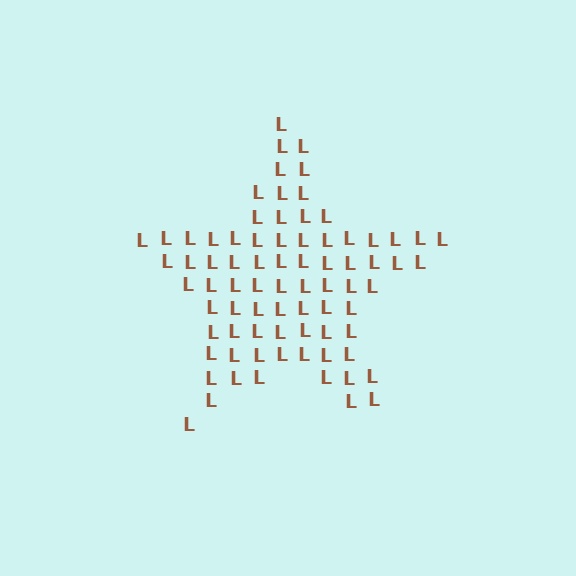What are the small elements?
The small elements are letter L's.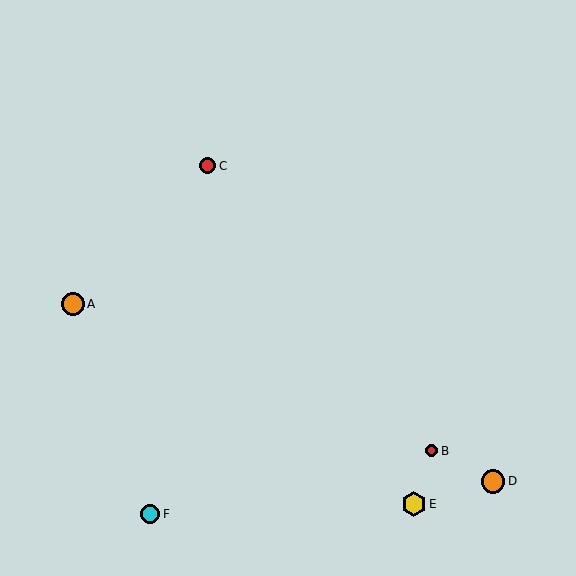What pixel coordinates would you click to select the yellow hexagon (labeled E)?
Click at (414, 504) to select the yellow hexagon E.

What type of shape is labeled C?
Shape C is a red circle.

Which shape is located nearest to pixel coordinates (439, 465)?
The red circle (labeled B) at (431, 451) is nearest to that location.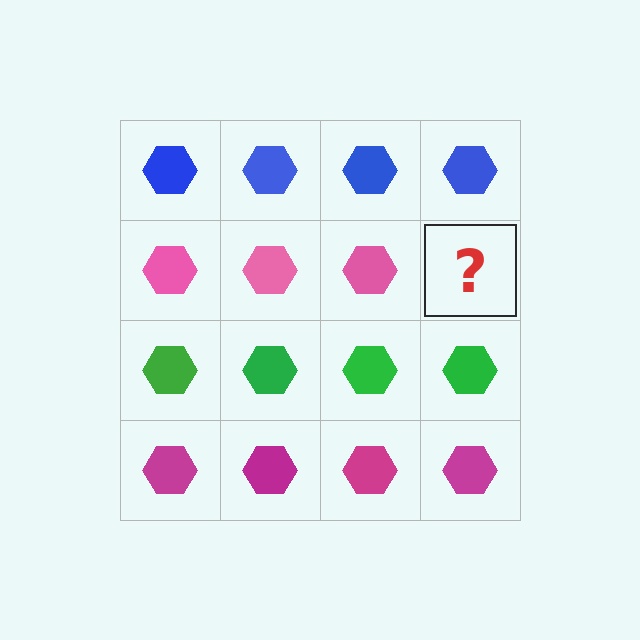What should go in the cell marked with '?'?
The missing cell should contain a pink hexagon.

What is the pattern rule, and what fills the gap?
The rule is that each row has a consistent color. The gap should be filled with a pink hexagon.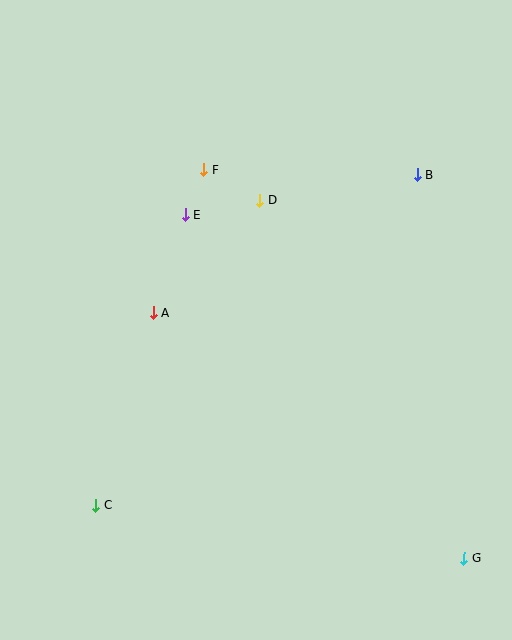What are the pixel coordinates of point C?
Point C is at (95, 505).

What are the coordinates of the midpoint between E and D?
The midpoint between E and D is at (222, 207).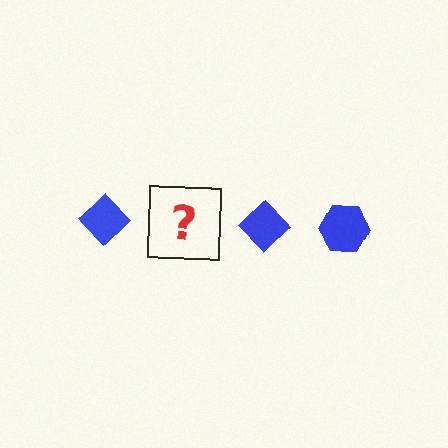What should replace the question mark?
The question mark should be replaced with a blue hexagon.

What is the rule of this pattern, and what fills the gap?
The rule is that the pattern cycles through diamond, hexagon shapes in blue. The gap should be filled with a blue hexagon.